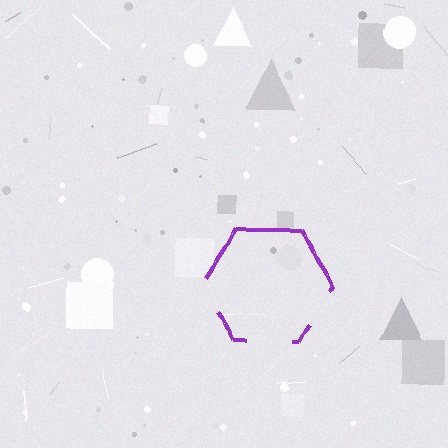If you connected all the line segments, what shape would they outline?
They would outline a hexagon.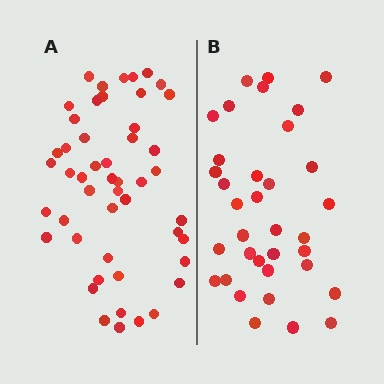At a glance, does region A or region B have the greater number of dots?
Region A (the left region) has more dots.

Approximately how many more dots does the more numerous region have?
Region A has approximately 15 more dots than region B.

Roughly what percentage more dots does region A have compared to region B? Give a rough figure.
About 40% more.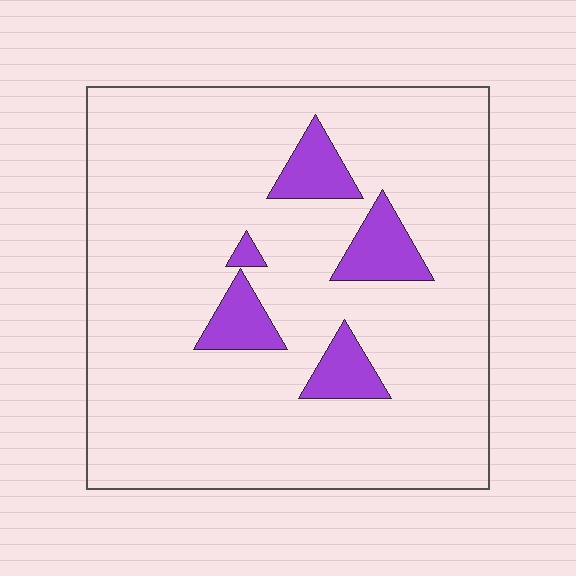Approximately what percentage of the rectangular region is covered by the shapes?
Approximately 10%.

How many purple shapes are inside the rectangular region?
5.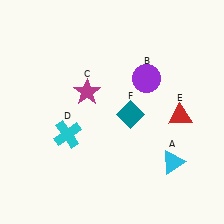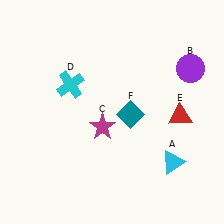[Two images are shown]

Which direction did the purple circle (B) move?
The purple circle (B) moved right.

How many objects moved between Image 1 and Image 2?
3 objects moved between the two images.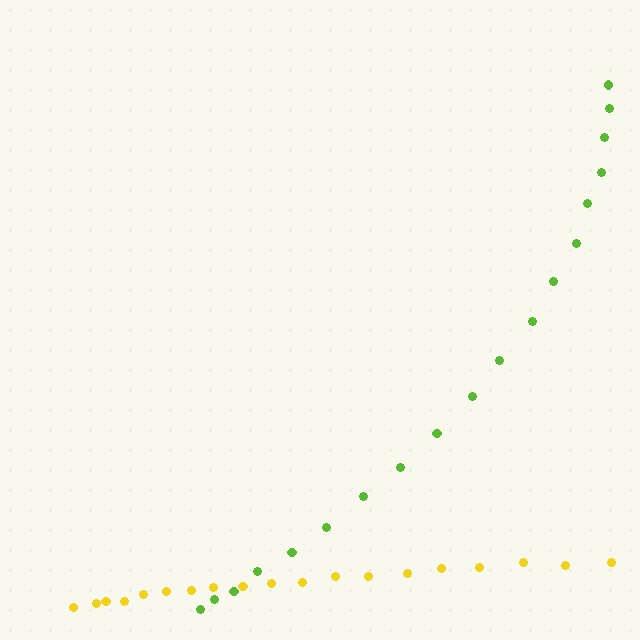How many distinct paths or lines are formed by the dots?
There are 2 distinct paths.